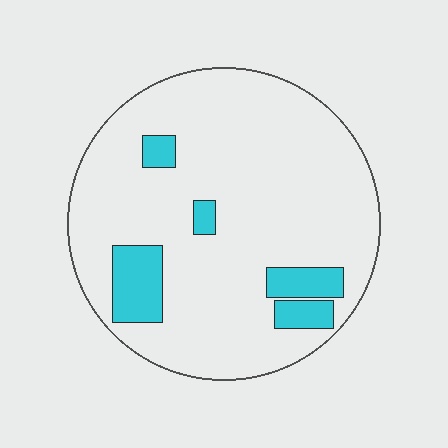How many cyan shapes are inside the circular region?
5.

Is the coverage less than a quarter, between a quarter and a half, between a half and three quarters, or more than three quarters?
Less than a quarter.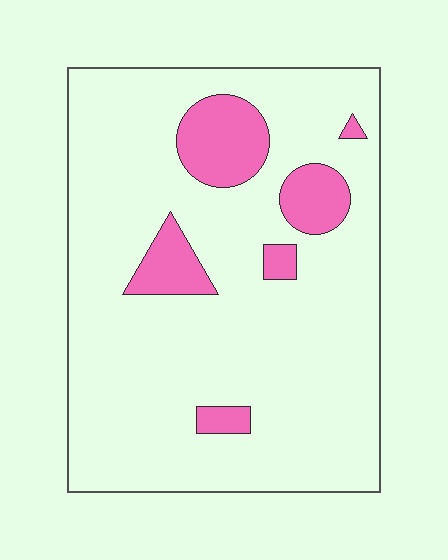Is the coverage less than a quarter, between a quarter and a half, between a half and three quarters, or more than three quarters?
Less than a quarter.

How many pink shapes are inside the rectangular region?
6.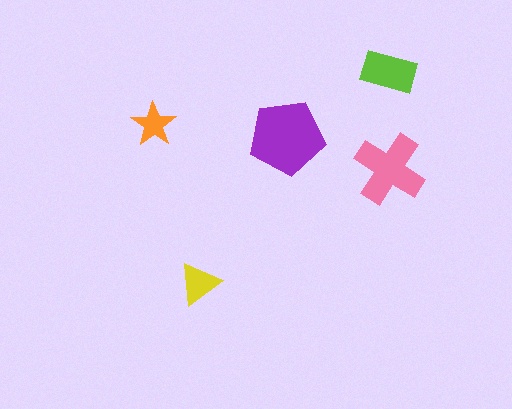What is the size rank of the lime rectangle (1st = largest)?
3rd.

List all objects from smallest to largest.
The orange star, the yellow triangle, the lime rectangle, the pink cross, the purple pentagon.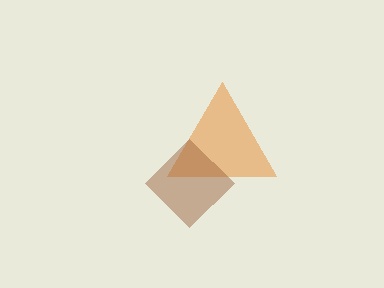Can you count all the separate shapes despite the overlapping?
Yes, there are 2 separate shapes.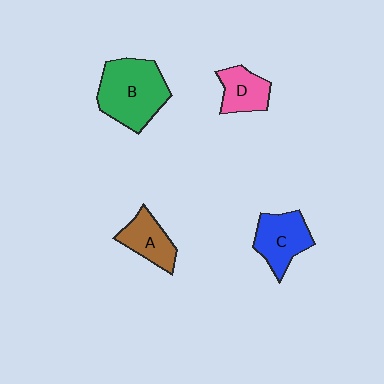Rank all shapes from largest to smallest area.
From largest to smallest: B (green), C (blue), A (brown), D (pink).